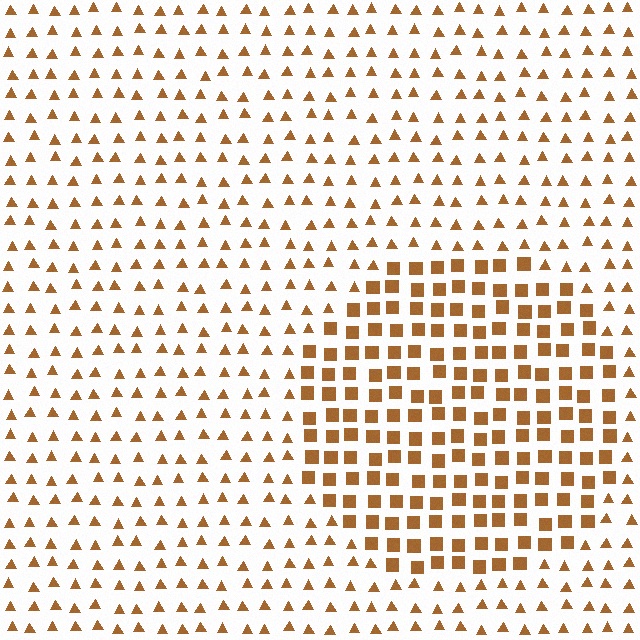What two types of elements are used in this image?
The image uses squares inside the circle region and triangles outside it.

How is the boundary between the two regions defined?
The boundary is defined by a change in element shape: squares inside vs. triangles outside. All elements share the same color and spacing.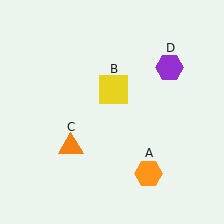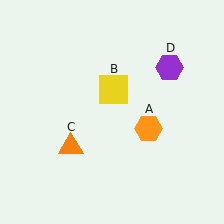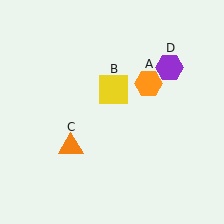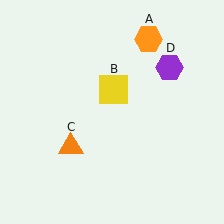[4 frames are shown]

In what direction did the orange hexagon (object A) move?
The orange hexagon (object A) moved up.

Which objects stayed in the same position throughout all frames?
Yellow square (object B) and orange triangle (object C) and purple hexagon (object D) remained stationary.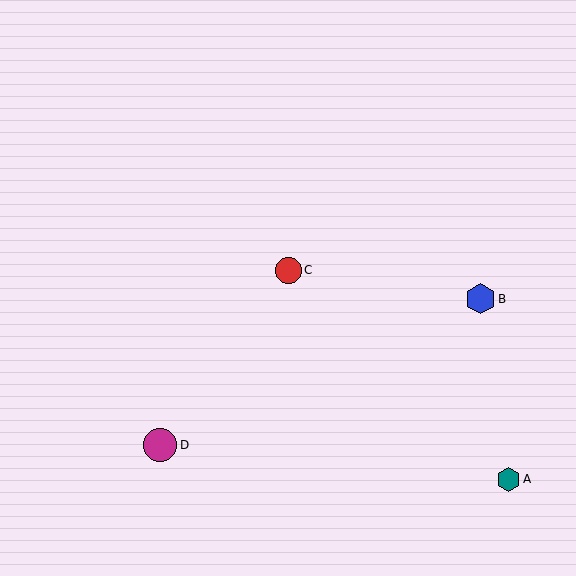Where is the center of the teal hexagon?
The center of the teal hexagon is at (508, 479).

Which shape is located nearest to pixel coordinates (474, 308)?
The blue hexagon (labeled B) at (481, 299) is nearest to that location.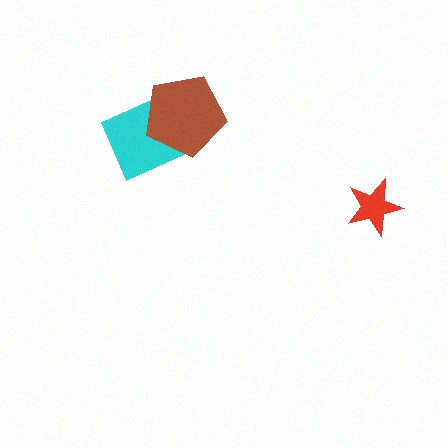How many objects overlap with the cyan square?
1 object overlaps with the cyan square.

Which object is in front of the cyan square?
The brown pentagon is in front of the cyan square.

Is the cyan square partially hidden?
Yes, it is partially covered by another shape.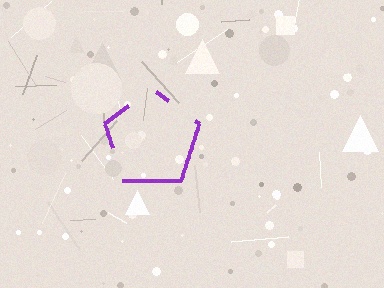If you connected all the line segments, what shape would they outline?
They would outline a pentagon.